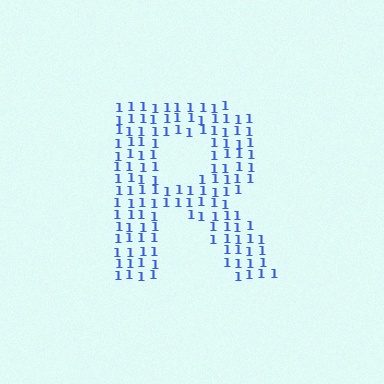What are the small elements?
The small elements are digit 1's.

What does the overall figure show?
The overall figure shows the letter R.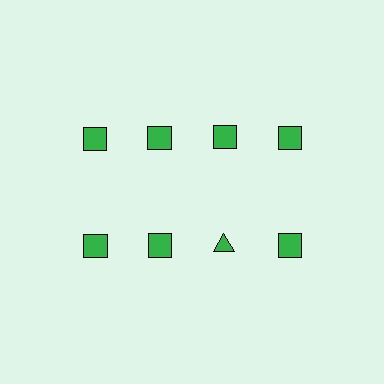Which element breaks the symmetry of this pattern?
The green triangle in the second row, center column breaks the symmetry. All other shapes are green squares.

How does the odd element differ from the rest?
It has a different shape: triangle instead of square.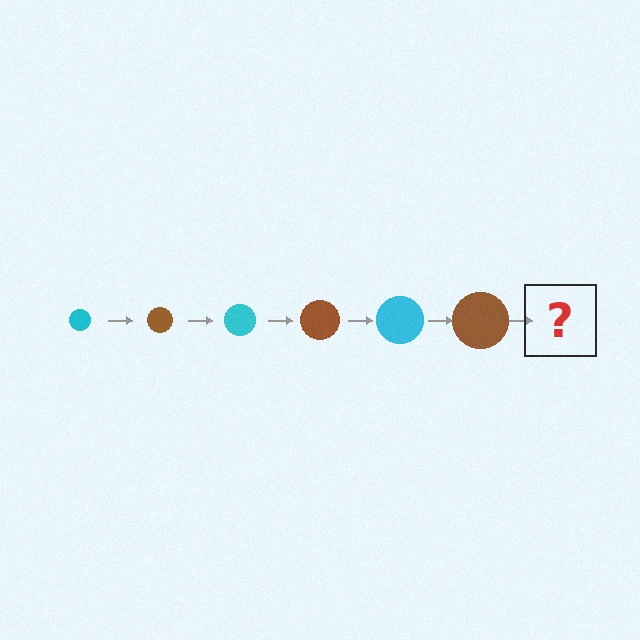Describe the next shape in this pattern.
It should be a cyan circle, larger than the previous one.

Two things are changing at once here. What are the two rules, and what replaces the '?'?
The two rules are that the circle grows larger each step and the color cycles through cyan and brown. The '?' should be a cyan circle, larger than the previous one.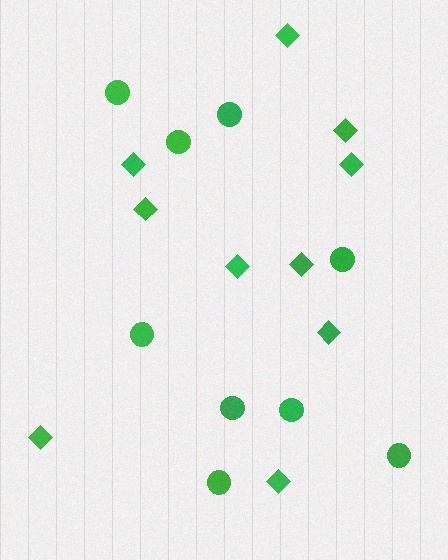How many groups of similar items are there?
There are 2 groups: one group of diamonds (10) and one group of circles (9).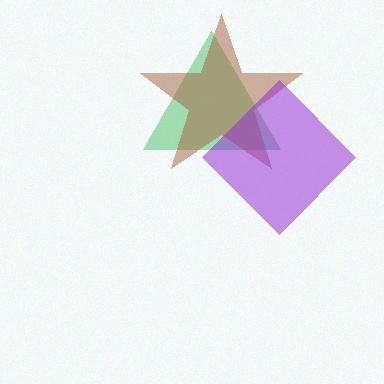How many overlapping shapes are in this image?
There are 3 overlapping shapes in the image.